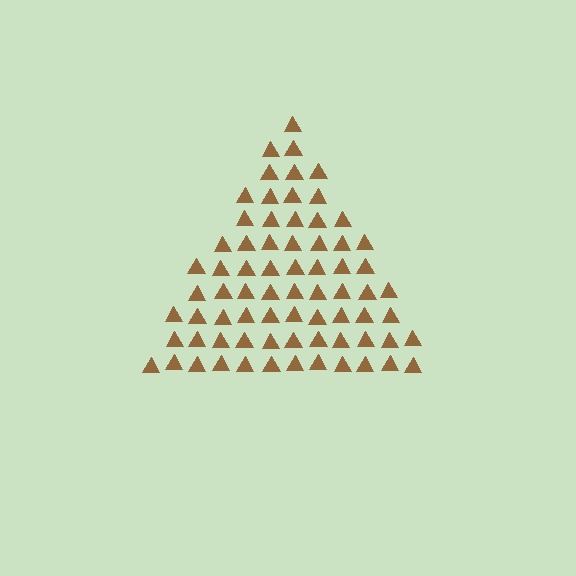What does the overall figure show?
The overall figure shows a triangle.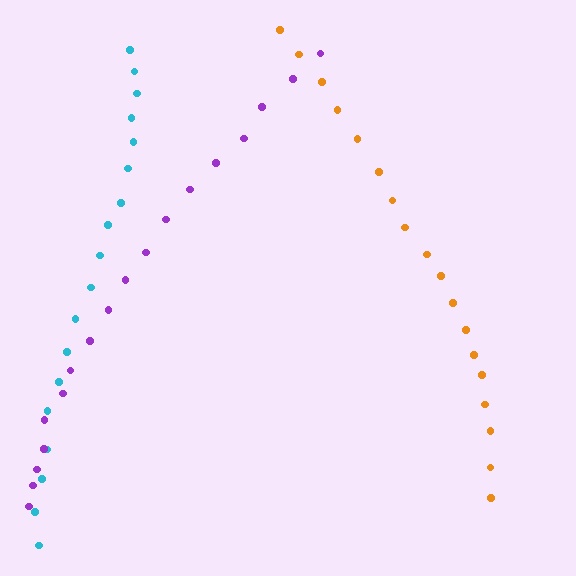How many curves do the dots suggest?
There are 3 distinct paths.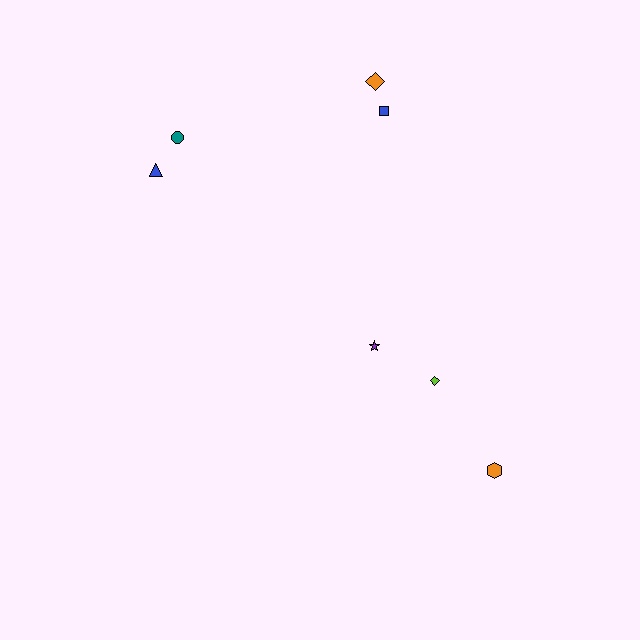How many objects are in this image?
There are 7 objects.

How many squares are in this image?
There is 1 square.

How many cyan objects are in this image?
There are no cyan objects.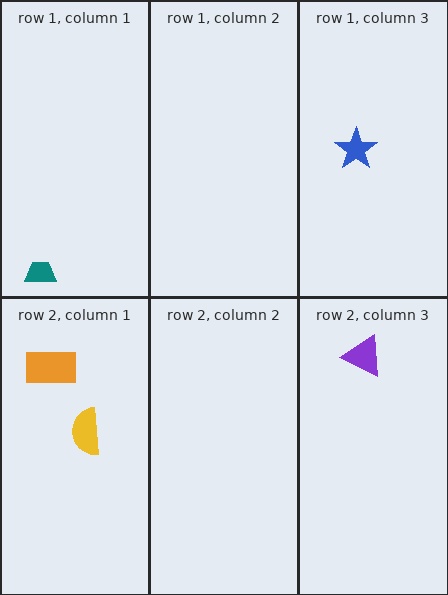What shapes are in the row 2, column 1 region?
The orange rectangle, the yellow semicircle.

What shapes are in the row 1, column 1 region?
The teal trapezoid.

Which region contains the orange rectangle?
The row 2, column 1 region.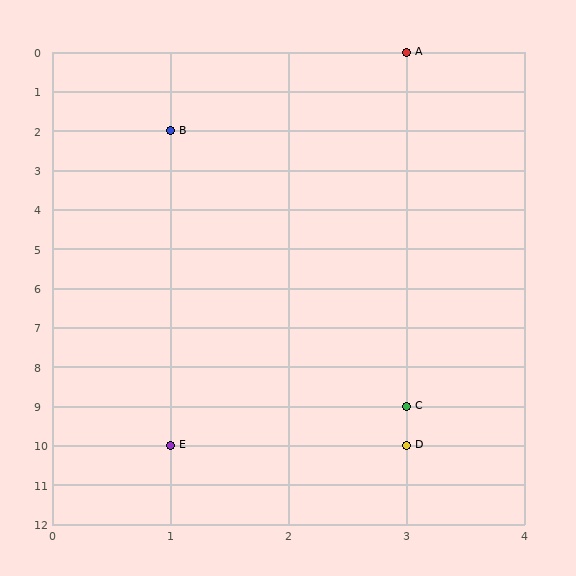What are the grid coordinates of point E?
Point E is at grid coordinates (1, 10).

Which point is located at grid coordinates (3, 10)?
Point D is at (3, 10).